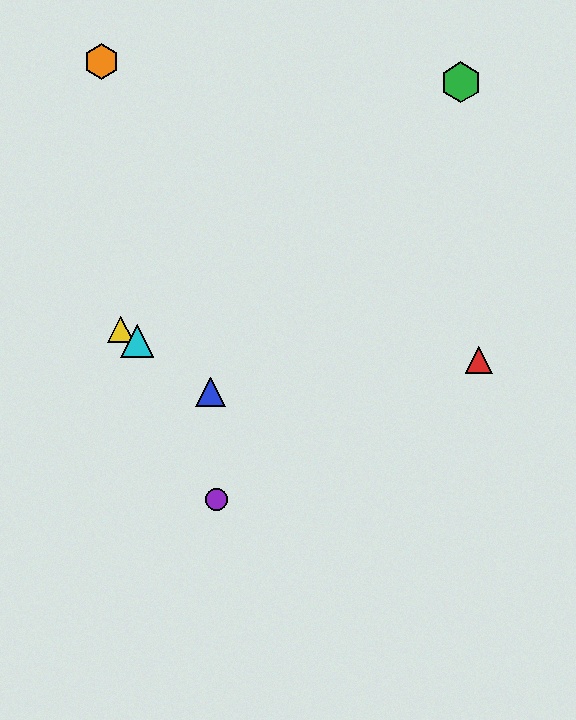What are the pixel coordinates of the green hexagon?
The green hexagon is at (461, 82).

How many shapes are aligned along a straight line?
3 shapes (the blue triangle, the yellow triangle, the cyan triangle) are aligned along a straight line.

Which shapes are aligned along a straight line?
The blue triangle, the yellow triangle, the cyan triangle are aligned along a straight line.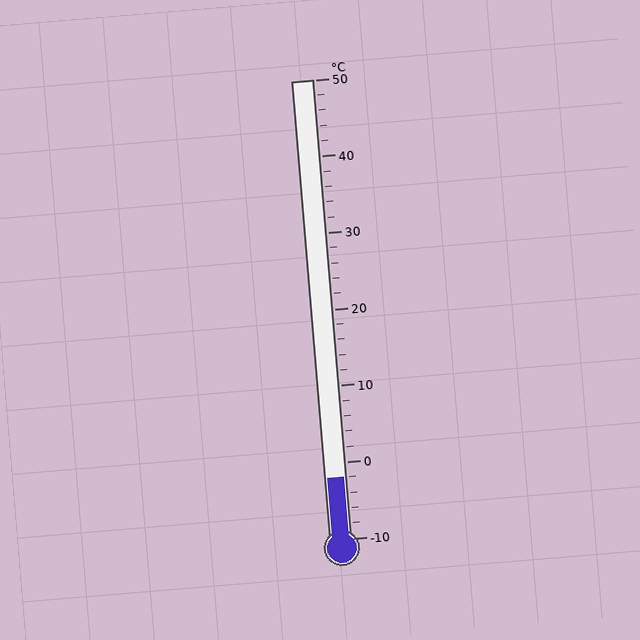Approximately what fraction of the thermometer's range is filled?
The thermometer is filled to approximately 15% of its range.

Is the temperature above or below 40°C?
The temperature is below 40°C.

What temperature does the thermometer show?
The thermometer shows approximately -2°C.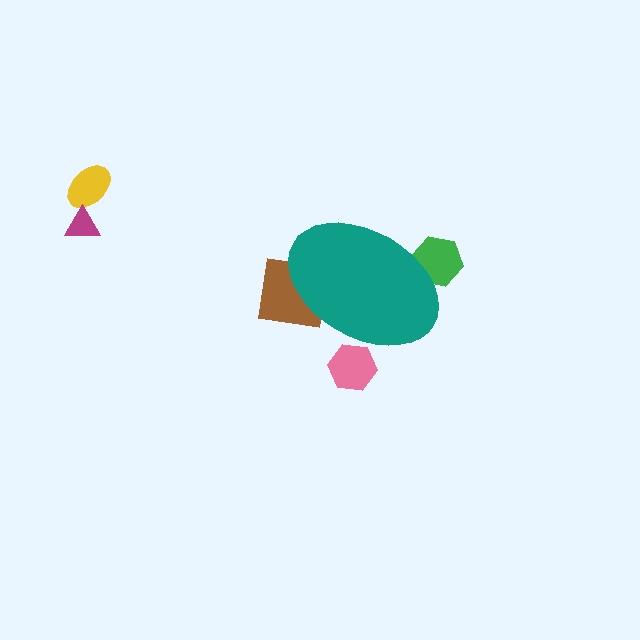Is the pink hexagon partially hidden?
Yes, the pink hexagon is partially hidden behind the teal ellipse.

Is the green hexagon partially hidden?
Yes, the green hexagon is partially hidden behind the teal ellipse.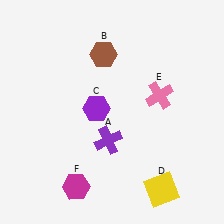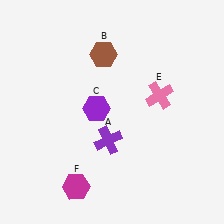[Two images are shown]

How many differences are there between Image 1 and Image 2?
There is 1 difference between the two images.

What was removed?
The yellow square (D) was removed in Image 2.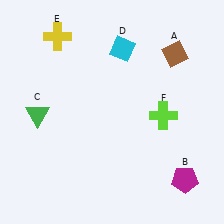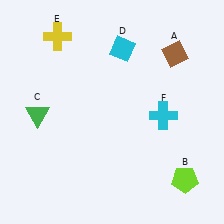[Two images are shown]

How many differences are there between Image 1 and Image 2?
There are 2 differences between the two images.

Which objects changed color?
B changed from magenta to lime. F changed from lime to cyan.